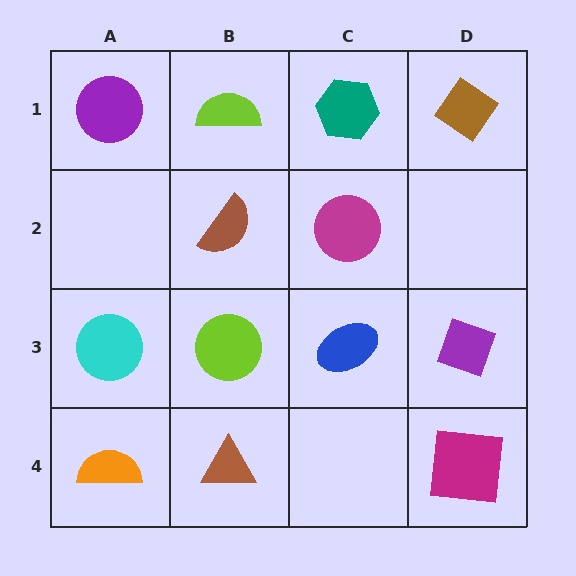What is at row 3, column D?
A purple diamond.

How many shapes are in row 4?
3 shapes.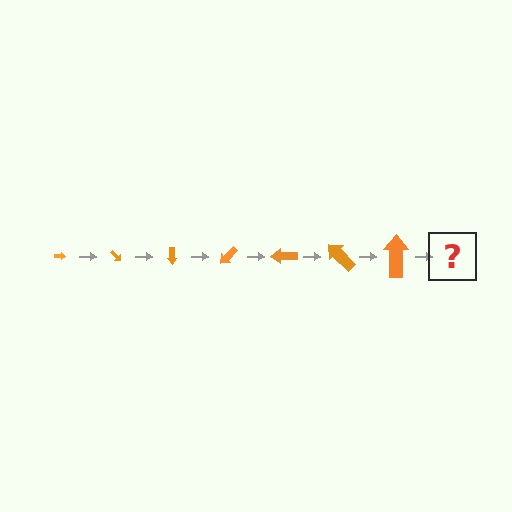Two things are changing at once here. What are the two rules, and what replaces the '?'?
The two rules are that the arrow grows larger each step and it rotates 45 degrees each step. The '?' should be an arrow, larger than the previous one and rotated 315 degrees from the start.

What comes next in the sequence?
The next element should be an arrow, larger than the previous one and rotated 315 degrees from the start.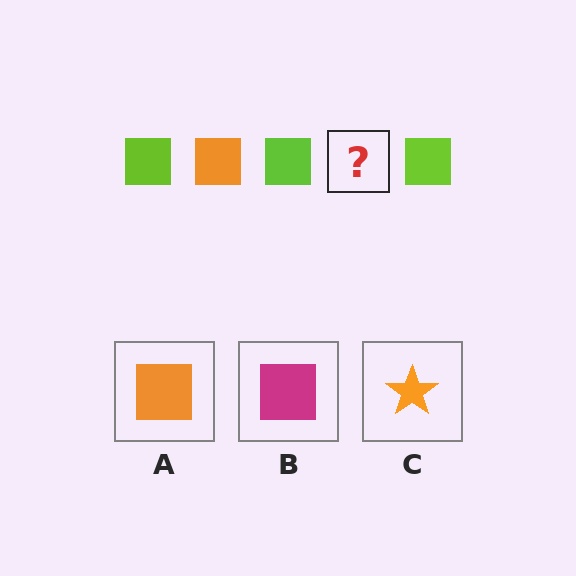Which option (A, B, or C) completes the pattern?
A.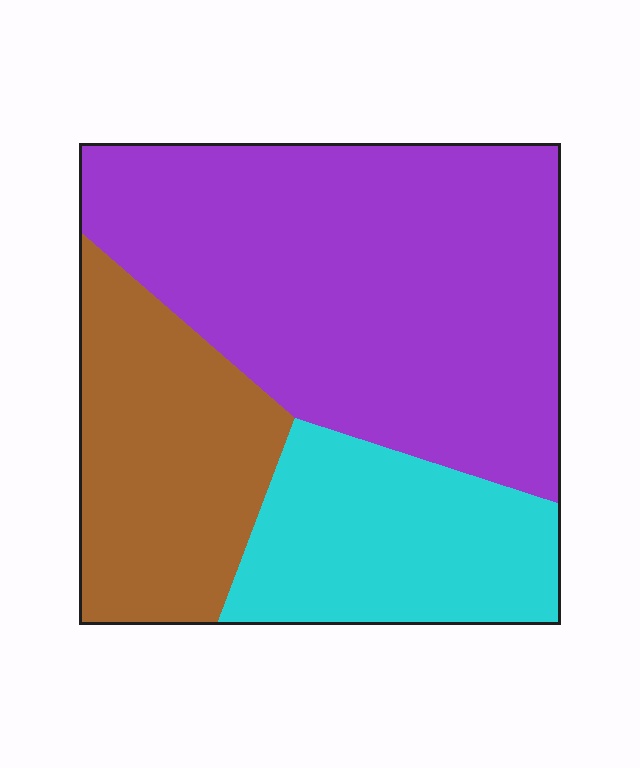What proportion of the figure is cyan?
Cyan takes up between a sixth and a third of the figure.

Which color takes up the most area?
Purple, at roughly 55%.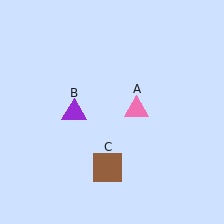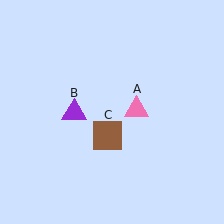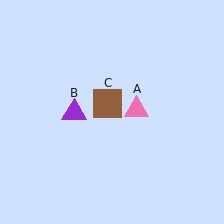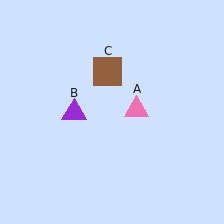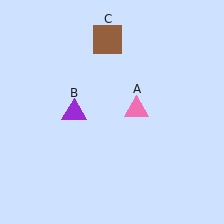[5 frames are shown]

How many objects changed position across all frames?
1 object changed position: brown square (object C).